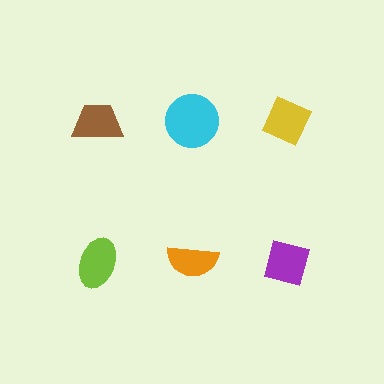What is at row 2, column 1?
A lime ellipse.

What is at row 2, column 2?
An orange semicircle.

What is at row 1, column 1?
A brown trapezoid.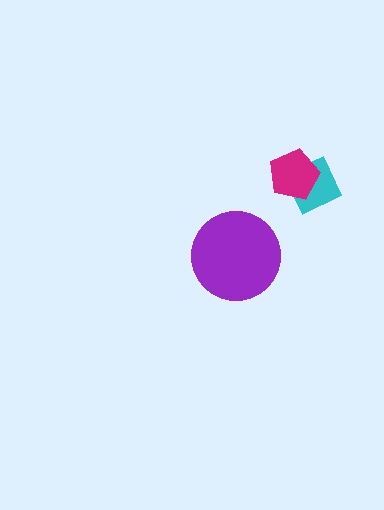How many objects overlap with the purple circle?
0 objects overlap with the purple circle.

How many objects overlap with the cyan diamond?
1 object overlaps with the cyan diamond.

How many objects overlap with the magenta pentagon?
1 object overlaps with the magenta pentagon.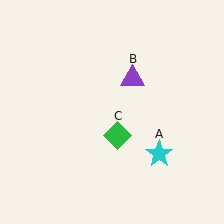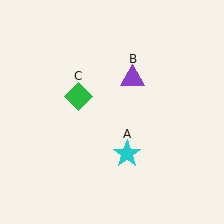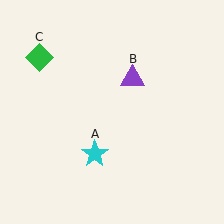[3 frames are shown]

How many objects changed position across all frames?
2 objects changed position: cyan star (object A), green diamond (object C).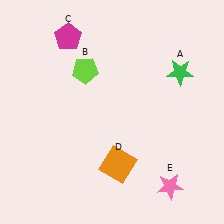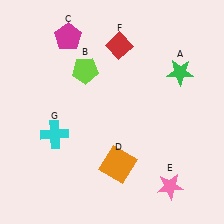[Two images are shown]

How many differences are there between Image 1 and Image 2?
There are 2 differences between the two images.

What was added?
A red diamond (F), a cyan cross (G) were added in Image 2.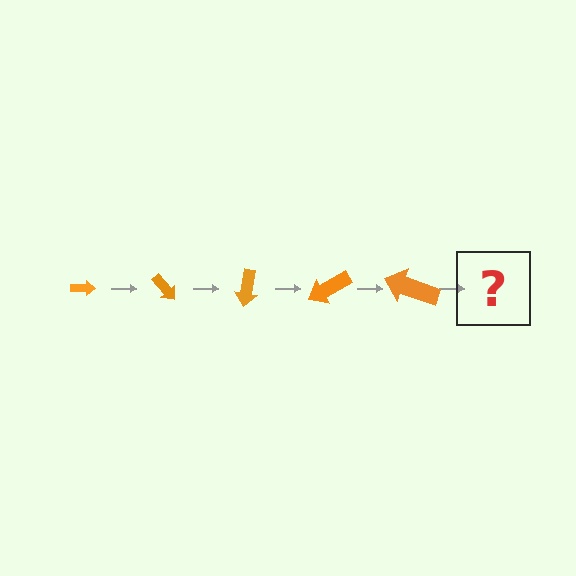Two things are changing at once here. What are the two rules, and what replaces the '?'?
The two rules are that the arrow grows larger each step and it rotates 50 degrees each step. The '?' should be an arrow, larger than the previous one and rotated 250 degrees from the start.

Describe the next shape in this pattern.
It should be an arrow, larger than the previous one and rotated 250 degrees from the start.